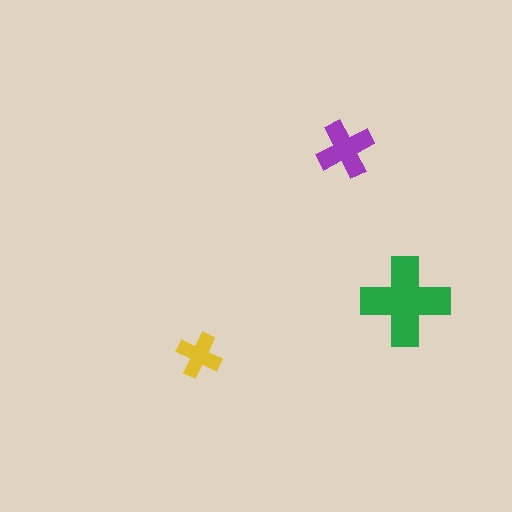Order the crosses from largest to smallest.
the green one, the purple one, the yellow one.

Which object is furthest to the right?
The green cross is rightmost.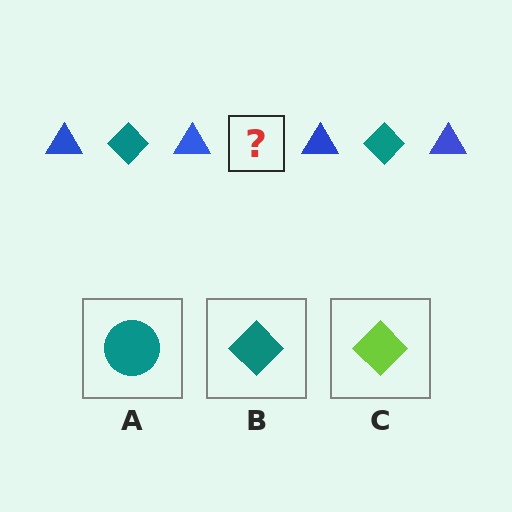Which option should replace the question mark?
Option B.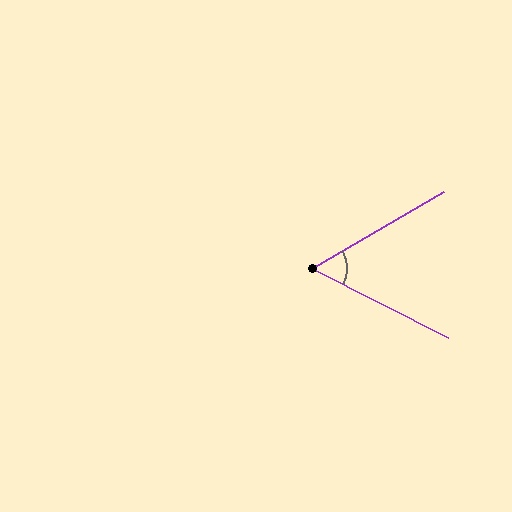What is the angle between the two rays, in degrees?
Approximately 57 degrees.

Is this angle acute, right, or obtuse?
It is acute.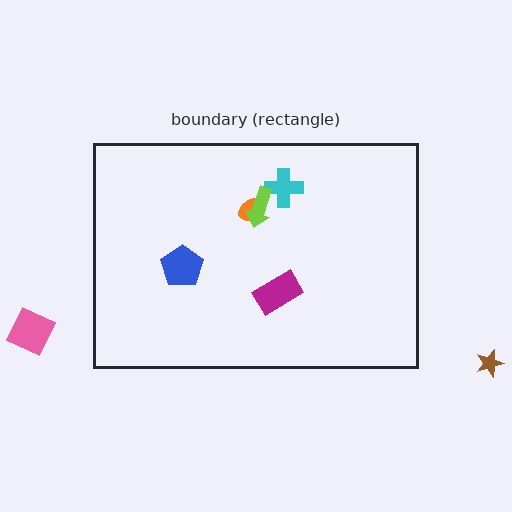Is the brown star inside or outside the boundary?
Outside.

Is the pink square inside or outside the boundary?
Outside.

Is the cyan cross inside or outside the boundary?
Inside.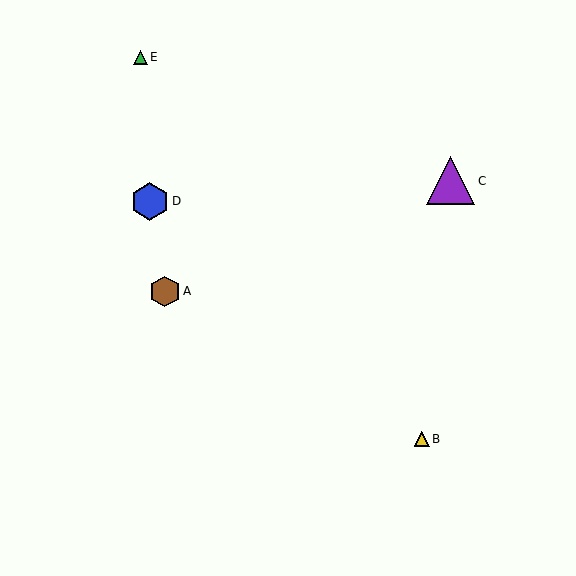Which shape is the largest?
The purple triangle (labeled C) is the largest.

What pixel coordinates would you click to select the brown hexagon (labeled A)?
Click at (165, 291) to select the brown hexagon A.